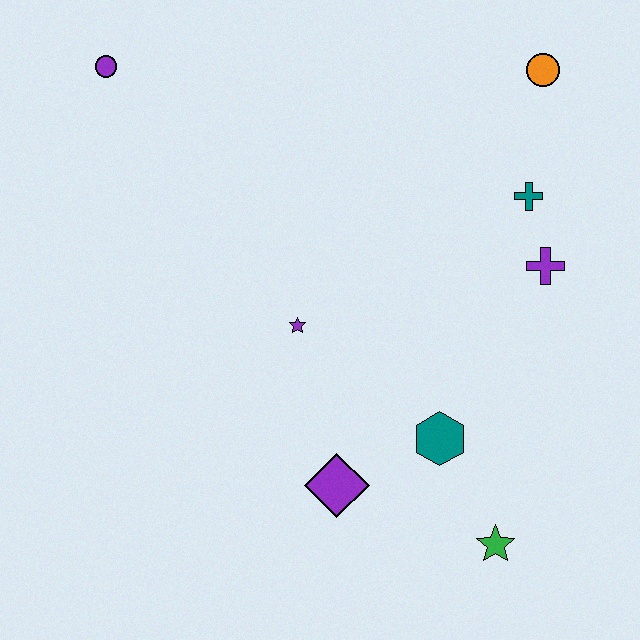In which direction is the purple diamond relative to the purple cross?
The purple diamond is below the purple cross.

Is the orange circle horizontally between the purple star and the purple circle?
No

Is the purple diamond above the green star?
Yes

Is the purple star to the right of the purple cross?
No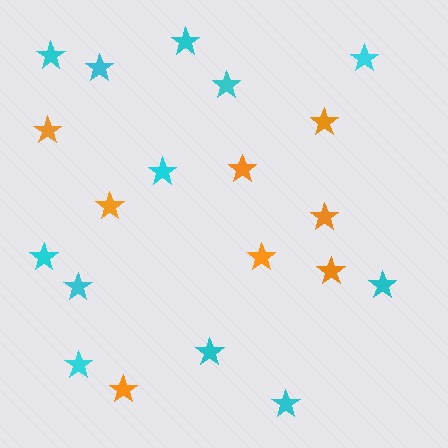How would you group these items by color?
There are 2 groups: one group of cyan stars (12) and one group of orange stars (8).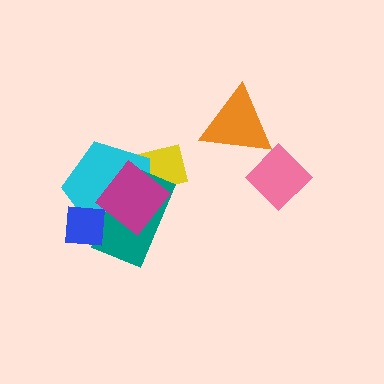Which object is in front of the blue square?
The magenta diamond is in front of the blue square.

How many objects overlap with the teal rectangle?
4 objects overlap with the teal rectangle.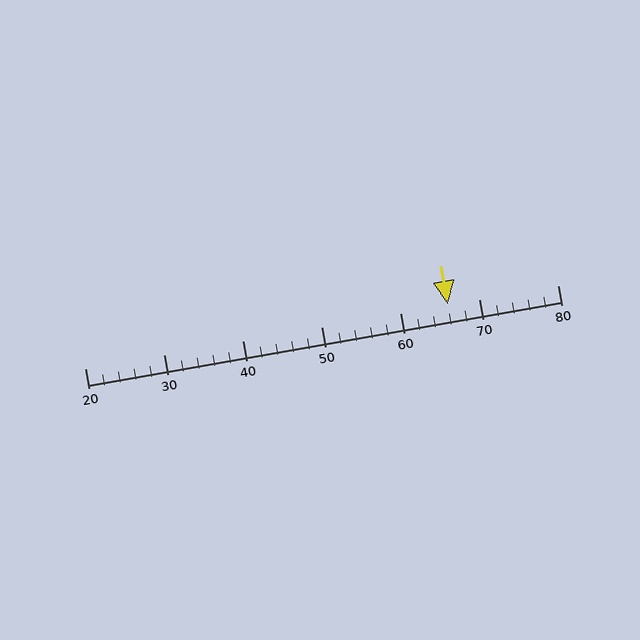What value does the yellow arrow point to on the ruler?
The yellow arrow points to approximately 66.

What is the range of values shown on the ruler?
The ruler shows values from 20 to 80.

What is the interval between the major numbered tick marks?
The major tick marks are spaced 10 units apart.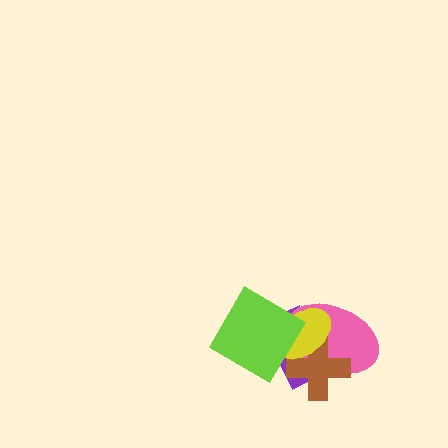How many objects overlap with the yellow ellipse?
4 objects overlap with the yellow ellipse.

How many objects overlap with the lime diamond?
3 objects overlap with the lime diamond.